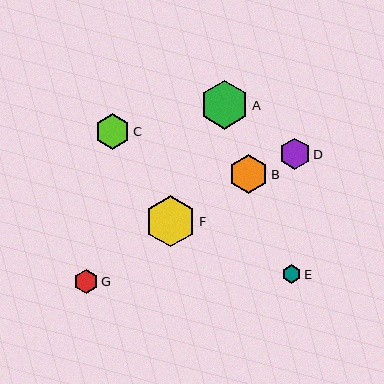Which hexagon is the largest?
Hexagon F is the largest with a size of approximately 51 pixels.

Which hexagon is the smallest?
Hexagon E is the smallest with a size of approximately 18 pixels.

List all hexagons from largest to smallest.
From largest to smallest: F, A, B, C, D, G, E.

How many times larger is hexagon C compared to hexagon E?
Hexagon C is approximately 1.9 times the size of hexagon E.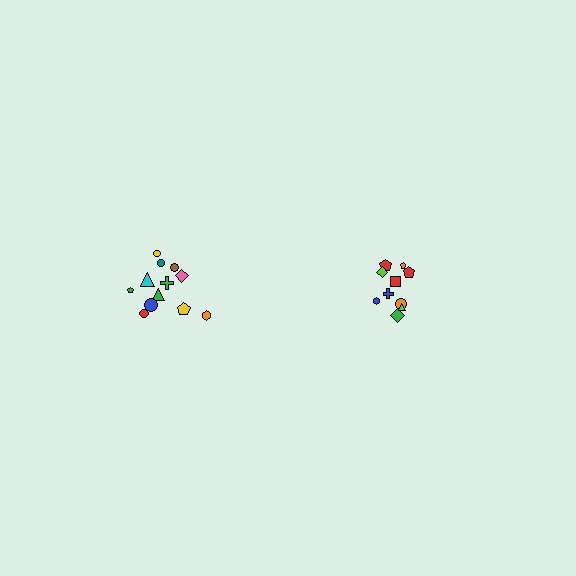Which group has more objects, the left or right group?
The left group.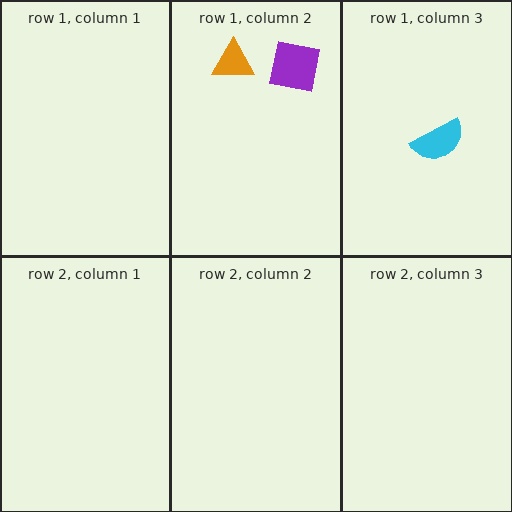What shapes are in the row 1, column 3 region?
The cyan semicircle.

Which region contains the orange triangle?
The row 1, column 2 region.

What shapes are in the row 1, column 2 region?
The orange triangle, the purple square.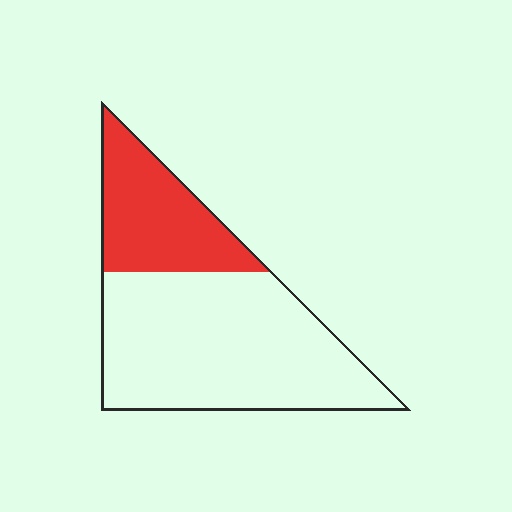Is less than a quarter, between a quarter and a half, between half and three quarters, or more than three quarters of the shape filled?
Between a quarter and a half.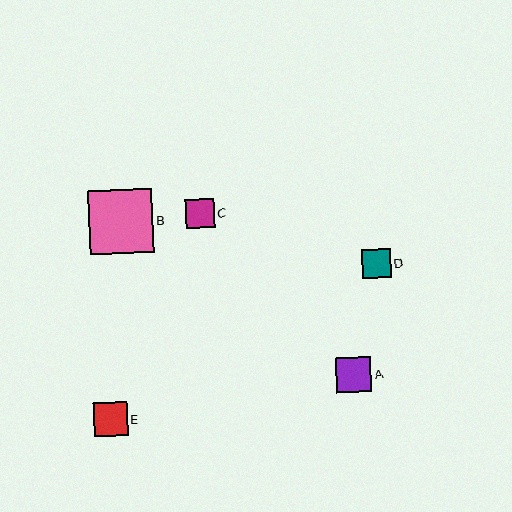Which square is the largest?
Square B is the largest with a size of approximately 64 pixels.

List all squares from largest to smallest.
From largest to smallest: B, A, E, D, C.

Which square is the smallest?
Square C is the smallest with a size of approximately 29 pixels.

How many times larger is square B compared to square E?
Square B is approximately 1.9 times the size of square E.